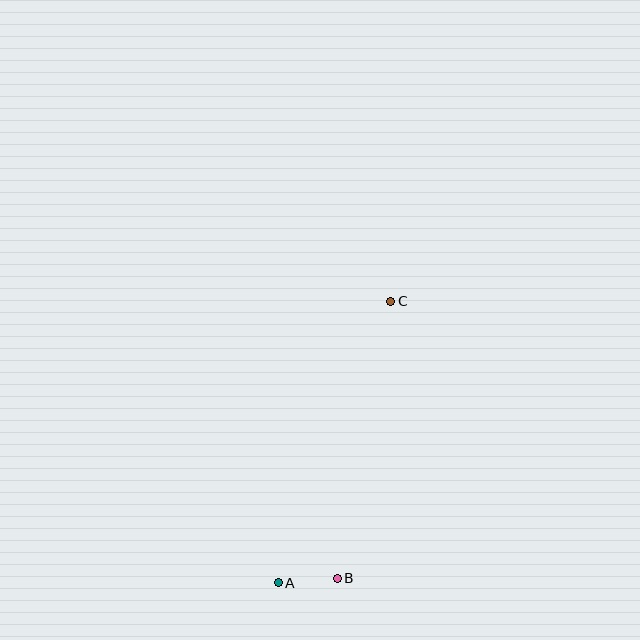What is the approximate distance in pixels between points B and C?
The distance between B and C is approximately 282 pixels.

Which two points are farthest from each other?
Points A and C are farthest from each other.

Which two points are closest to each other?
Points A and B are closest to each other.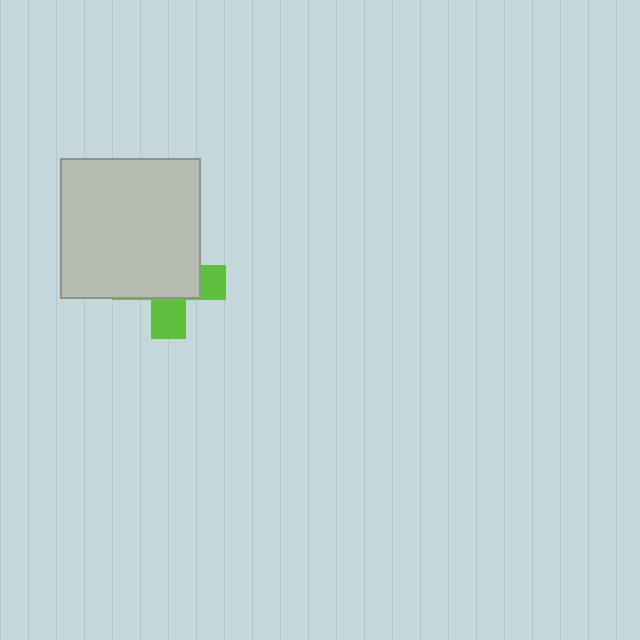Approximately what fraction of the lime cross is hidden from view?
Roughly 67% of the lime cross is hidden behind the light gray square.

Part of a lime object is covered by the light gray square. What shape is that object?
It is a cross.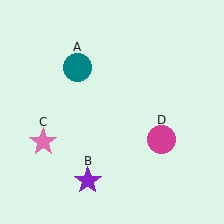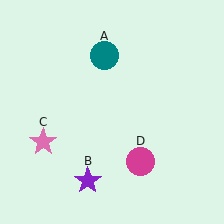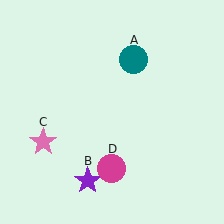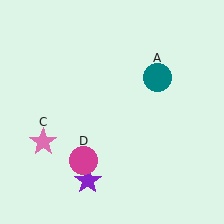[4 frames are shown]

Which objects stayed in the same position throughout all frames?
Purple star (object B) and pink star (object C) remained stationary.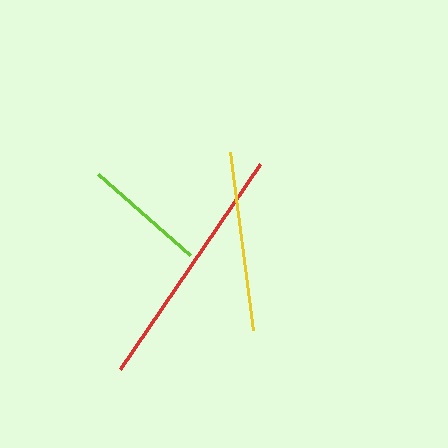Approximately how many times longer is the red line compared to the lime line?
The red line is approximately 2.0 times the length of the lime line.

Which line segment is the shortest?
The lime line is the shortest at approximately 122 pixels.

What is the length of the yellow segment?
The yellow segment is approximately 180 pixels long.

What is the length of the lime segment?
The lime segment is approximately 122 pixels long.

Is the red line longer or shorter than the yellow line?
The red line is longer than the yellow line.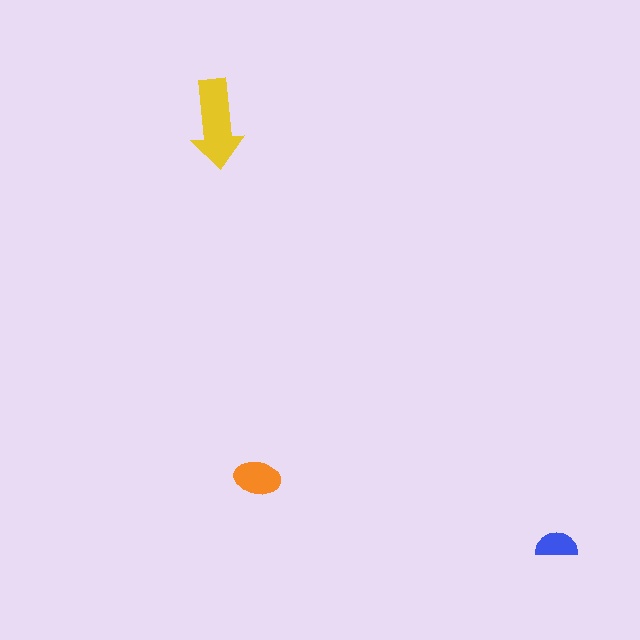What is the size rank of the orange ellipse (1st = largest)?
2nd.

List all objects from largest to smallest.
The yellow arrow, the orange ellipse, the blue semicircle.